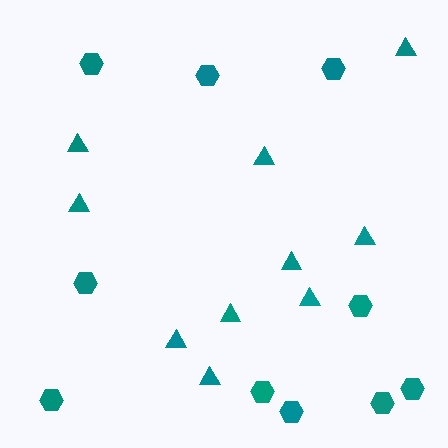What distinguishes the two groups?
There are 2 groups: one group of triangles (10) and one group of hexagons (10).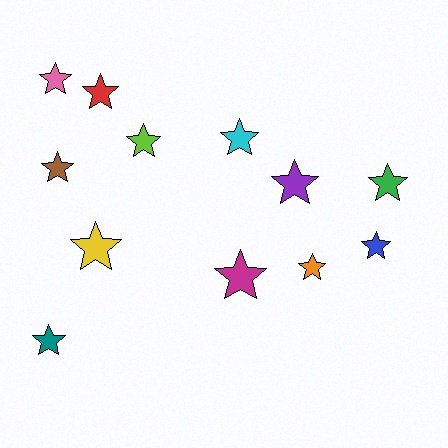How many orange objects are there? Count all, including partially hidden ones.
There is 1 orange object.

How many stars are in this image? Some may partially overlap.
There are 12 stars.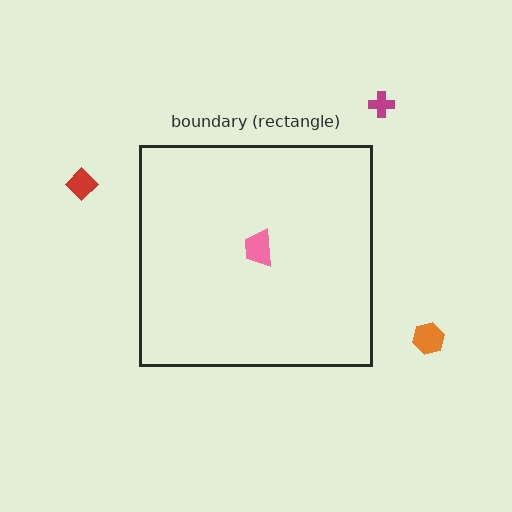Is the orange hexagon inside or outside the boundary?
Outside.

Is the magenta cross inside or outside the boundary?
Outside.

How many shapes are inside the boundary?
1 inside, 3 outside.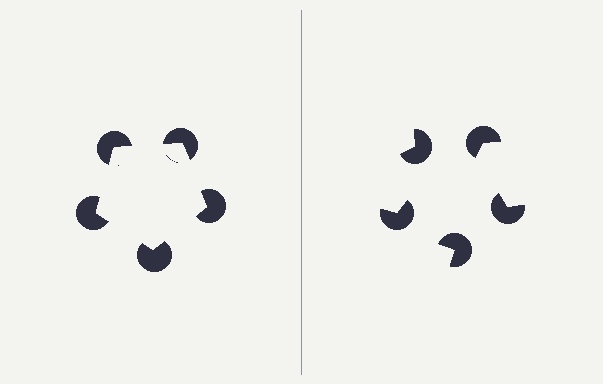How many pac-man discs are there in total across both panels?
10 — 5 on each side.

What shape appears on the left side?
An illusory pentagon.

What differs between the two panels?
The pac-man discs are positioned identically on both sides; only the wedge orientations differ. On the left they align to a pentagon; on the right they are misaligned.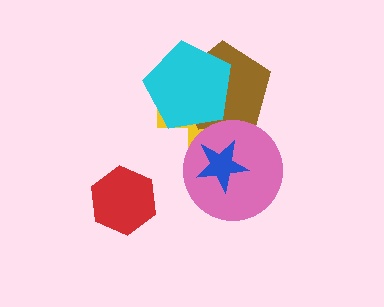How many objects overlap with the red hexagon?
0 objects overlap with the red hexagon.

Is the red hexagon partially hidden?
No, no other shape covers it.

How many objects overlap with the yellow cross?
4 objects overlap with the yellow cross.